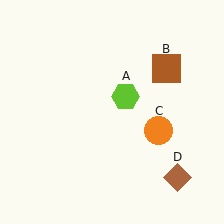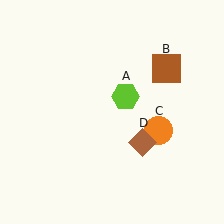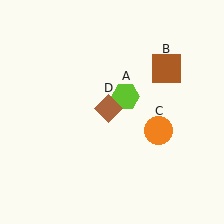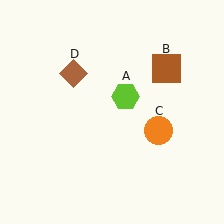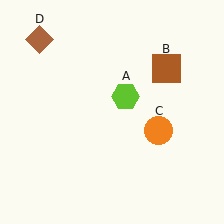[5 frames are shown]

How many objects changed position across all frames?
1 object changed position: brown diamond (object D).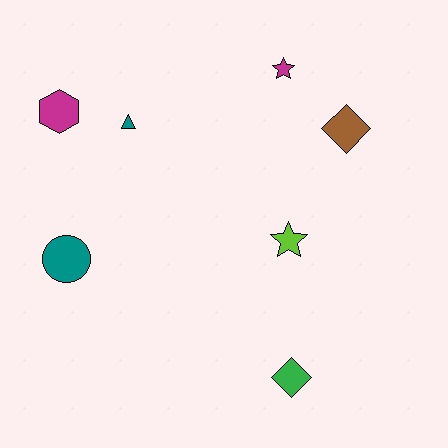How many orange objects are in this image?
There are no orange objects.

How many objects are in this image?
There are 7 objects.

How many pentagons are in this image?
There are no pentagons.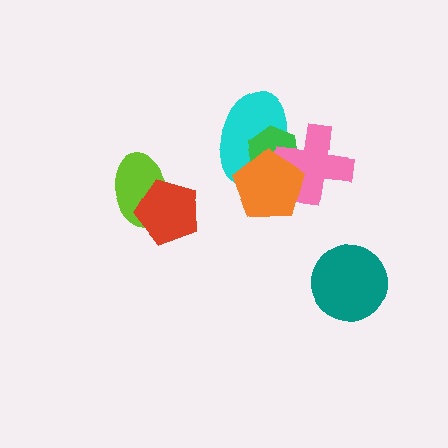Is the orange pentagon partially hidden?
No, no other shape covers it.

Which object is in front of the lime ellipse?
The red pentagon is in front of the lime ellipse.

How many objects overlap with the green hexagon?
3 objects overlap with the green hexagon.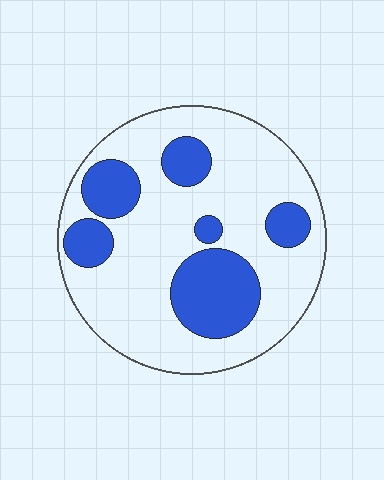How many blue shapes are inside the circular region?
6.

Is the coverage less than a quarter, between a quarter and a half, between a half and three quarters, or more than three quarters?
Between a quarter and a half.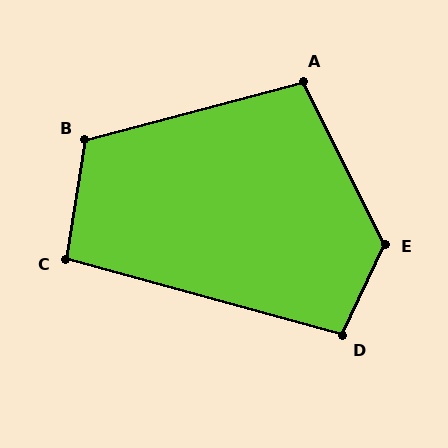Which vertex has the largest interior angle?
E, at approximately 128 degrees.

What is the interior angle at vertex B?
Approximately 114 degrees (obtuse).